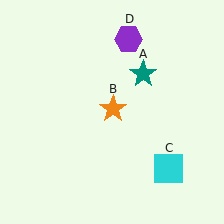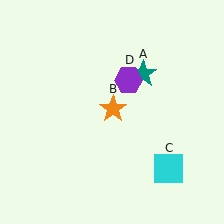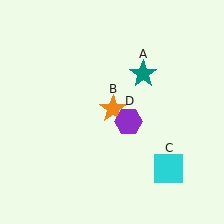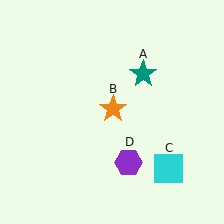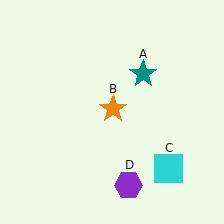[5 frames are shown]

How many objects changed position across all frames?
1 object changed position: purple hexagon (object D).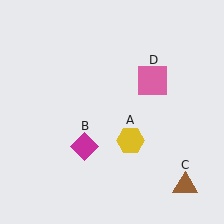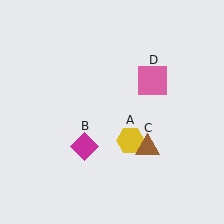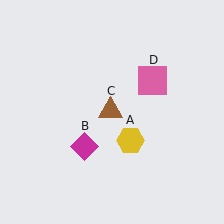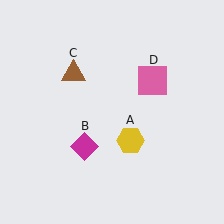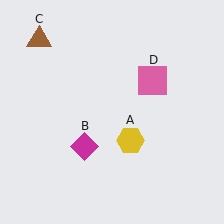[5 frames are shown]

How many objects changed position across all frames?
1 object changed position: brown triangle (object C).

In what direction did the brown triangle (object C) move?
The brown triangle (object C) moved up and to the left.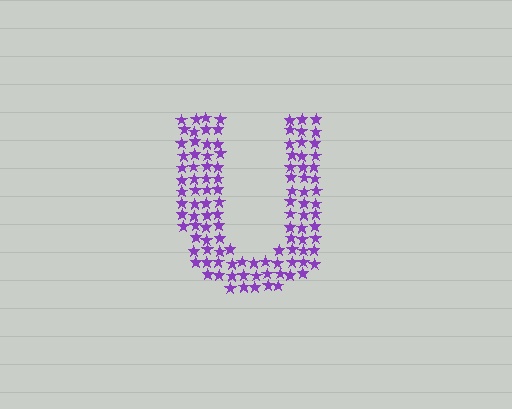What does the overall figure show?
The overall figure shows the letter U.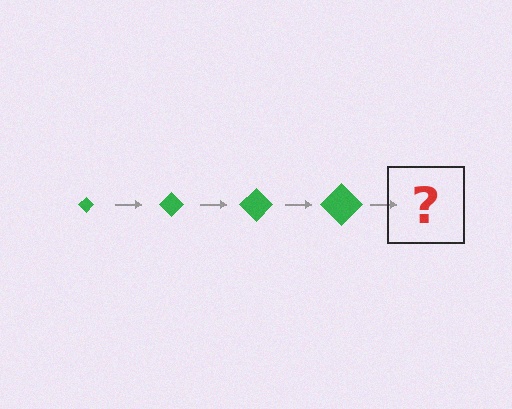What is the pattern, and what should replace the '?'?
The pattern is that the diamond gets progressively larger each step. The '?' should be a green diamond, larger than the previous one.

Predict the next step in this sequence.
The next step is a green diamond, larger than the previous one.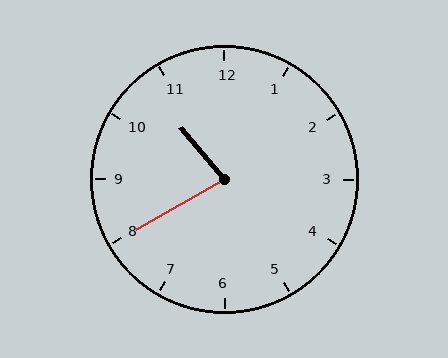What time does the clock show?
10:40.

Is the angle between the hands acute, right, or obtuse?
It is acute.